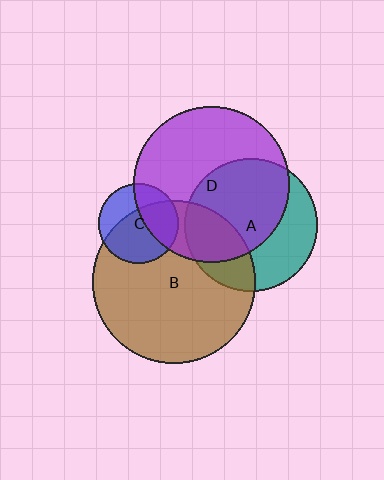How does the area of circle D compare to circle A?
Approximately 1.4 times.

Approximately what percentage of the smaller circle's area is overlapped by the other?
Approximately 25%.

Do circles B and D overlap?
Yes.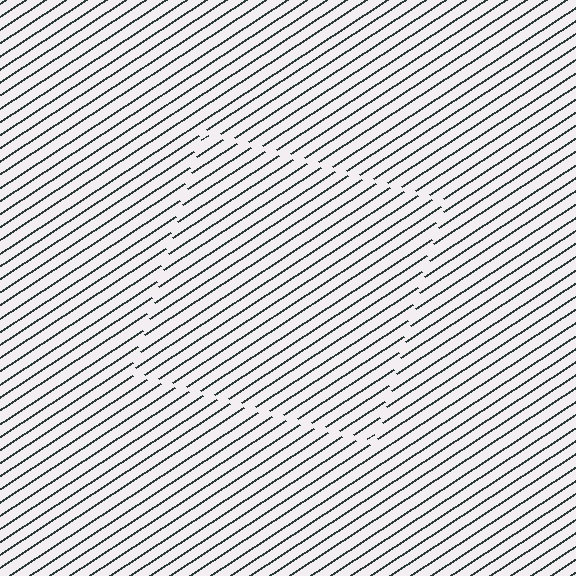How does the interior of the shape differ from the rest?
The interior of the shape contains the same grating, shifted by half a period — the contour is defined by the phase discontinuity where line-ends from the inner and outer gratings abut.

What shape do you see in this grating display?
An illusory square. The interior of the shape contains the same grating, shifted by half a period — the contour is defined by the phase discontinuity where line-ends from the inner and outer gratings abut.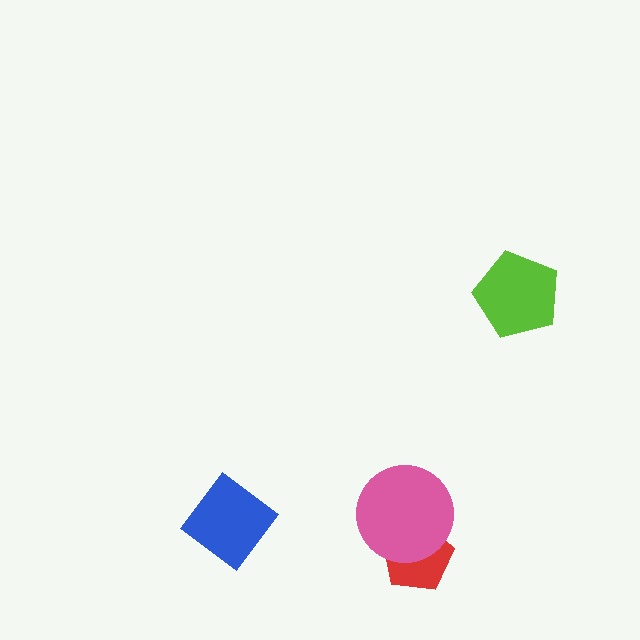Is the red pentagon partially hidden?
Yes, it is partially covered by another shape.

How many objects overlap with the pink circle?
1 object overlaps with the pink circle.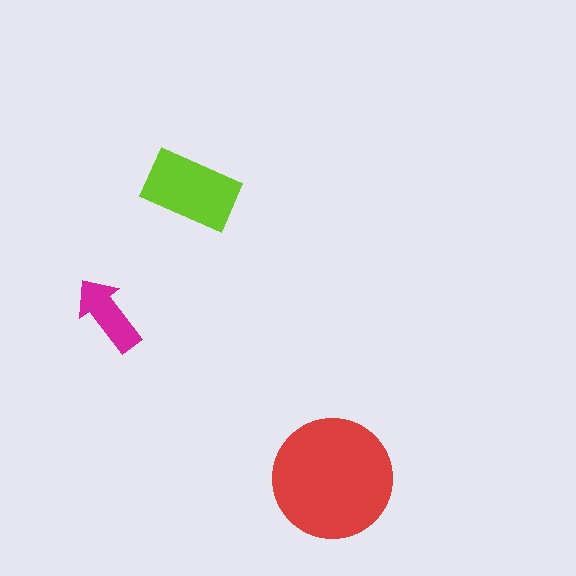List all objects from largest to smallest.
The red circle, the lime rectangle, the magenta arrow.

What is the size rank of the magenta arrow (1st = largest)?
3rd.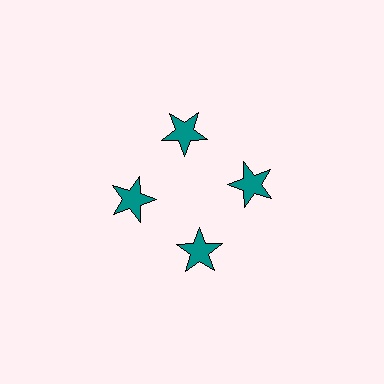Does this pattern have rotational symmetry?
Yes, this pattern has 4-fold rotational symmetry. It looks the same after rotating 90 degrees around the center.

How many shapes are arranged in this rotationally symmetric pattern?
There are 4 shapes, arranged in 4 groups of 1.